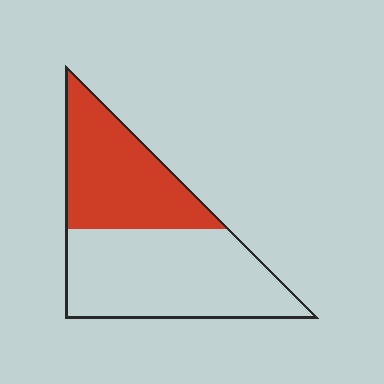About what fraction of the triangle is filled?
About two fifths (2/5).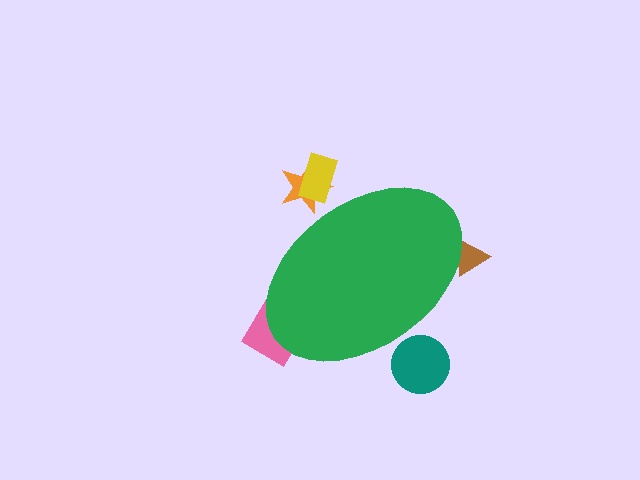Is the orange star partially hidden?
Yes, the orange star is partially hidden behind the green ellipse.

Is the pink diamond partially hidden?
Yes, the pink diamond is partially hidden behind the green ellipse.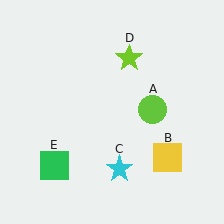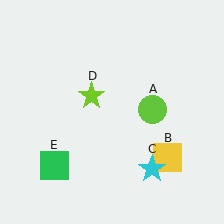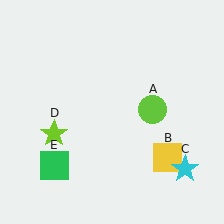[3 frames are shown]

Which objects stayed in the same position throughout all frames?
Lime circle (object A) and yellow square (object B) and green square (object E) remained stationary.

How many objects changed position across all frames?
2 objects changed position: cyan star (object C), lime star (object D).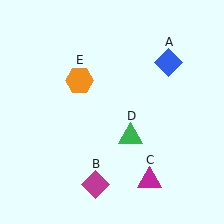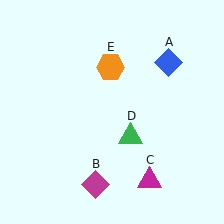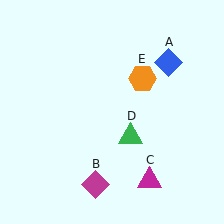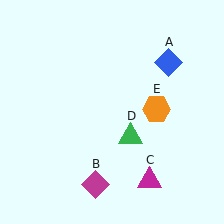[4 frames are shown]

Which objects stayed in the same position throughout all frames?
Blue diamond (object A) and magenta diamond (object B) and magenta triangle (object C) and green triangle (object D) remained stationary.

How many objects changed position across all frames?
1 object changed position: orange hexagon (object E).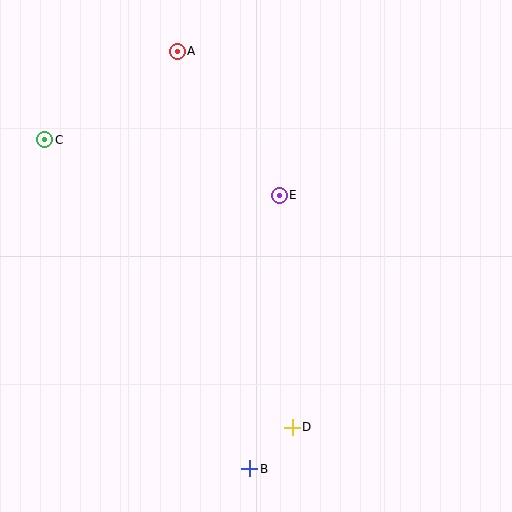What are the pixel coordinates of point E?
Point E is at (279, 195).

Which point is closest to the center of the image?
Point E at (279, 195) is closest to the center.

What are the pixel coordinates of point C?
Point C is at (45, 140).